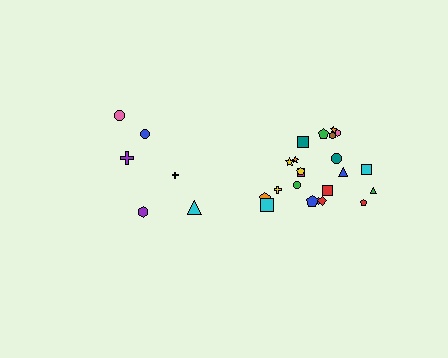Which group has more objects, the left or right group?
The right group.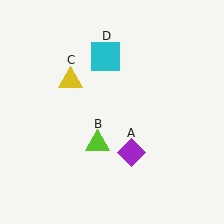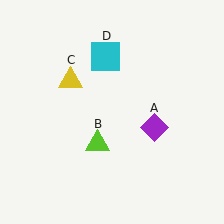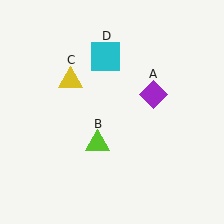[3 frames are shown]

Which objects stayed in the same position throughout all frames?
Lime triangle (object B) and yellow triangle (object C) and cyan square (object D) remained stationary.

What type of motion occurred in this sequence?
The purple diamond (object A) rotated counterclockwise around the center of the scene.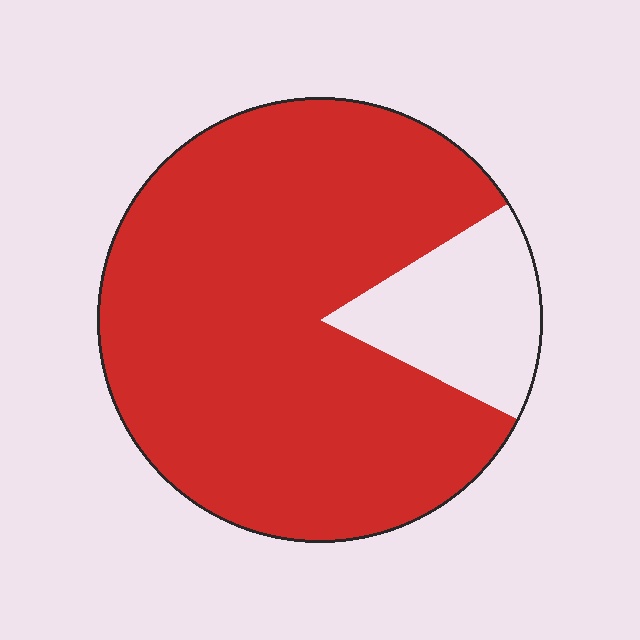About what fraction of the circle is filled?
About five sixths (5/6).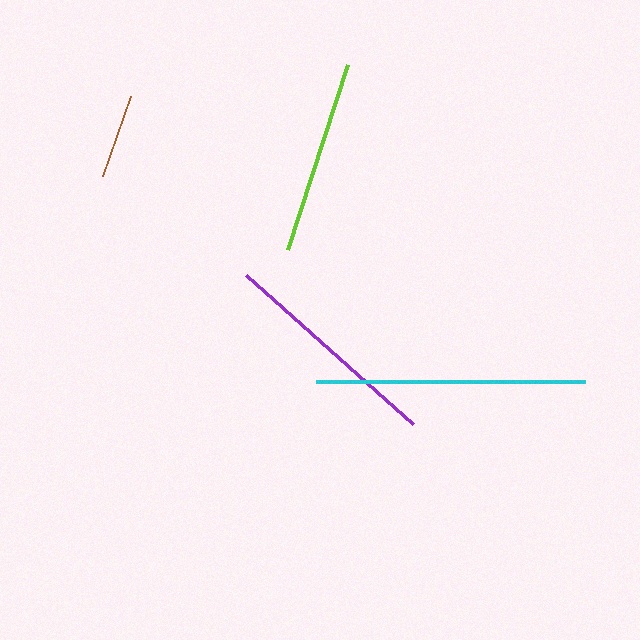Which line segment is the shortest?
The brown line is the shortest at approximately 85 pixels.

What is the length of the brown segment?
The brown segment is approximately 85 pixels long.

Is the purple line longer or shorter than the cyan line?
The cyan line is longer than the purple line.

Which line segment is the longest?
The cyan line is the longest at approximately 269 pixels.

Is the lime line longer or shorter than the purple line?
The purple line is longer than the lime line.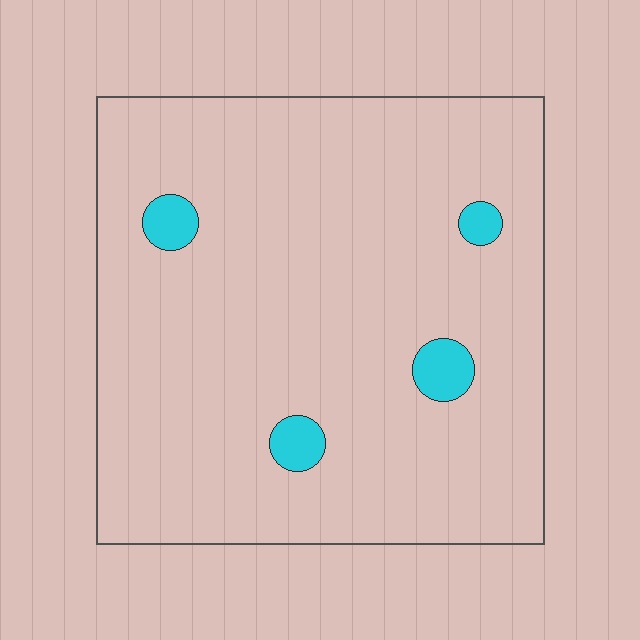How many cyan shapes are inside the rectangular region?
4.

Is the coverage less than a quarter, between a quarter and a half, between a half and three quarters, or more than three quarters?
Less than a quarter.